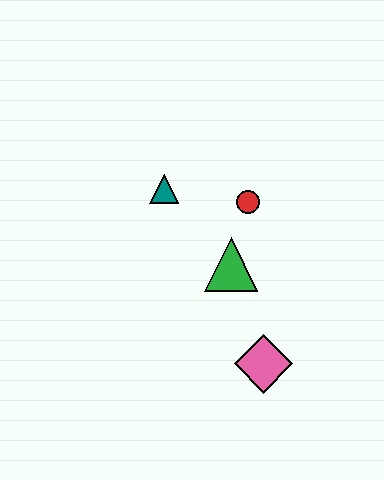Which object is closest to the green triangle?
The red circle is closest to the green triangle.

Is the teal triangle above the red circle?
Yes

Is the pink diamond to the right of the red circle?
Yes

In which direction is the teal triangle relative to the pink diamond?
The teal triangle is above the pink diamond.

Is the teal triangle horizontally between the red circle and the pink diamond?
No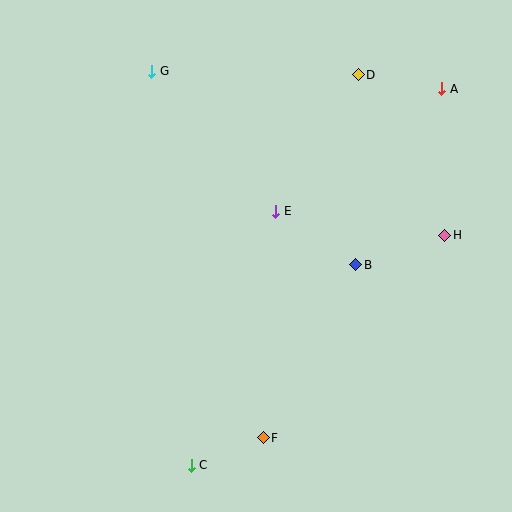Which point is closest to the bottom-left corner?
Point C is closest to the bottom-left corner.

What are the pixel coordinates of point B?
Point B is at (356, 265).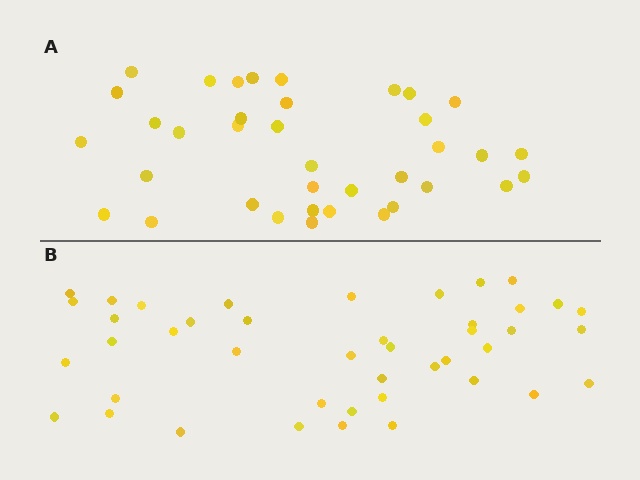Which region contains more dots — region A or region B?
Region B (the bottom region) has more dots.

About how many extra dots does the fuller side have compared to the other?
Region B has about 6 more dots than region A.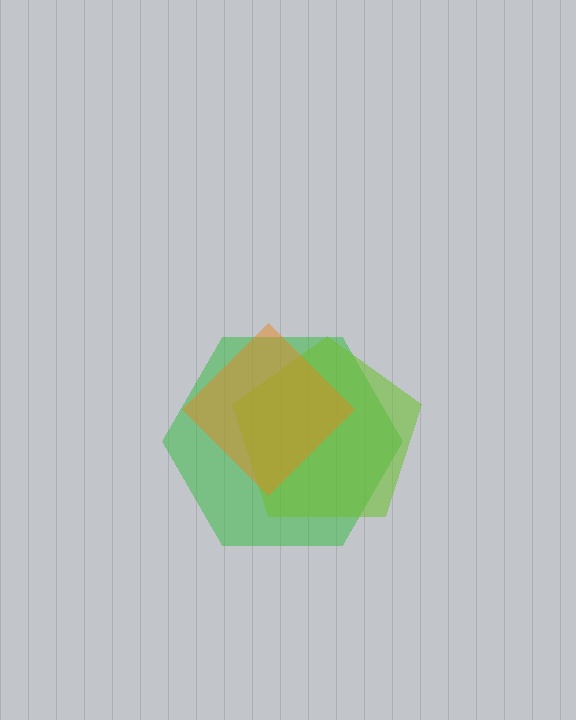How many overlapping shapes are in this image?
There are 3 overlapping shapes in the image.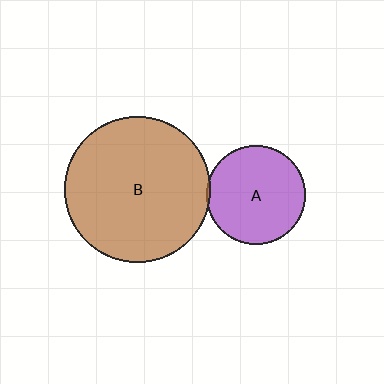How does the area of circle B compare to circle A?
Approximately 2.2 times.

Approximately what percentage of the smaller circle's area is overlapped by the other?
Approximately 5%.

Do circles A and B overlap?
Yes.